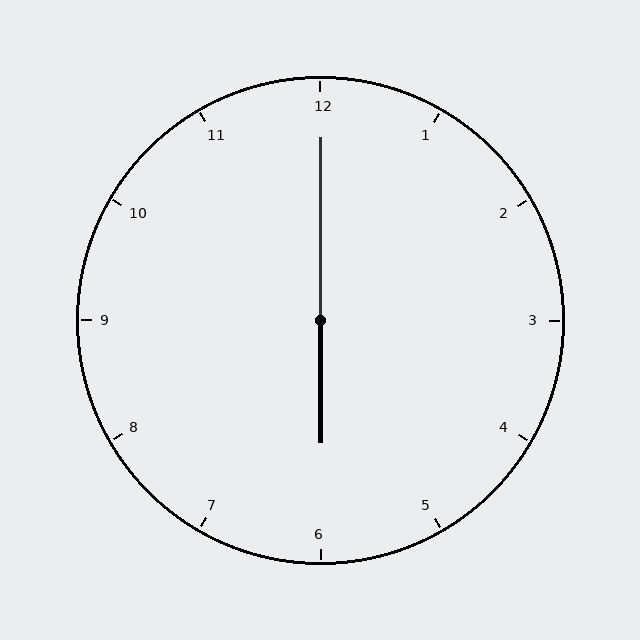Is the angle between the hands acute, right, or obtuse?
It is obtuse.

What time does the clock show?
6:00.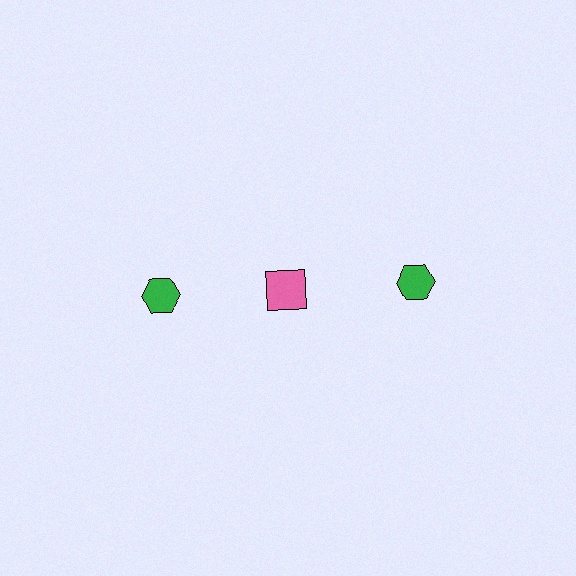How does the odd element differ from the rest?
It differs in both color (pink instead of green) and shape (square instead of hexagon).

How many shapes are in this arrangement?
There are 3 shapes arranged in a grid pattern.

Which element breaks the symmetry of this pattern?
The pink square in the top row, second from left column breaks the symmetry. All other shapes are green hexagons.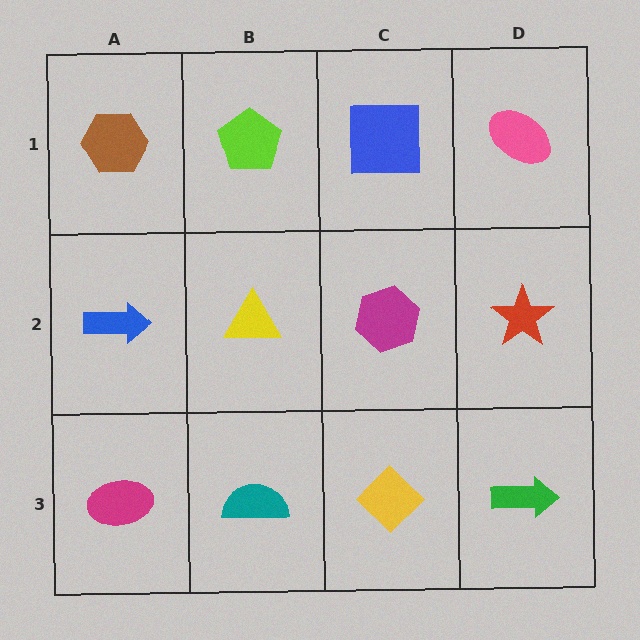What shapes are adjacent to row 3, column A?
A blue arrow (row 2, column A), a teal semicircle (row 3, column B).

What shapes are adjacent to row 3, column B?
A yellow triangle (row 2, column B), a magenta ellipse (row 3, column A), a yellow diamond (row 3, column C).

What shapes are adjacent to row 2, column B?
A lime pentagon (row 1, column B), a teal semicircle (row 3, column B), a blue arrow (row 2, column A), a magenta hexagon (row 2, column C).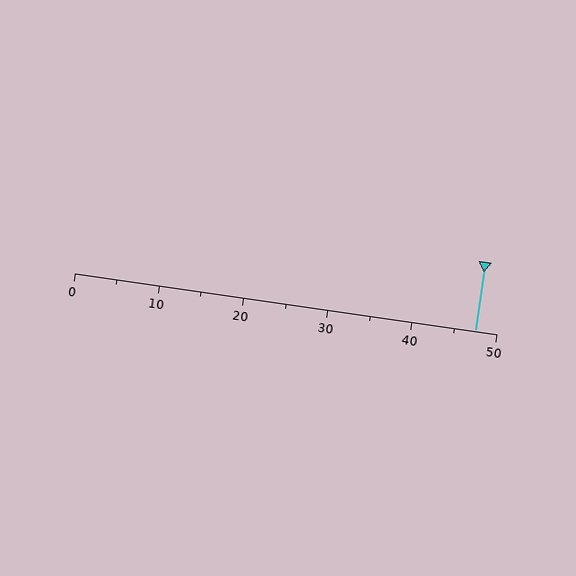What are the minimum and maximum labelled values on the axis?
The axis runs from 0 to 50.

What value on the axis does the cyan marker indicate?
The marker indicates approximately 47.5.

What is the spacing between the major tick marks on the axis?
The major ticks are spaced 10 apart.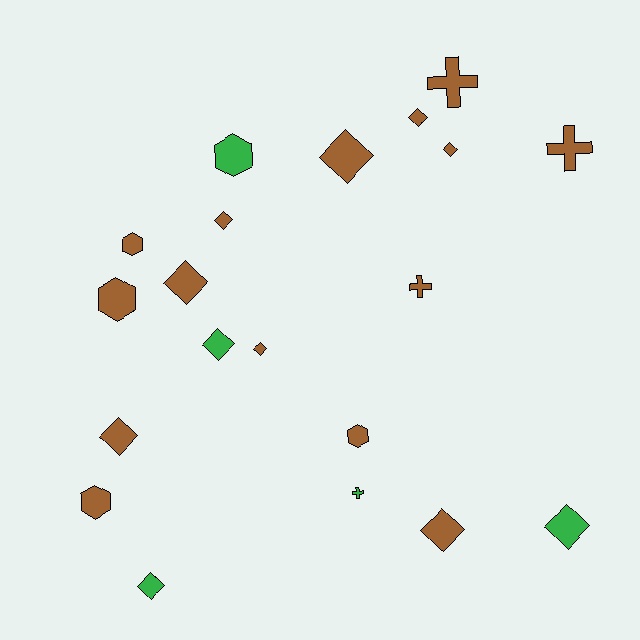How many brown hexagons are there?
There are 4 brown hexagons.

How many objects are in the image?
There are 20 objects.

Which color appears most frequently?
Brown, with 15 objects.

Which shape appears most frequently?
Diamond, with 11 objects.